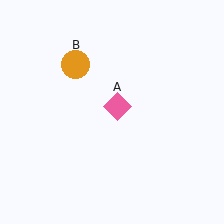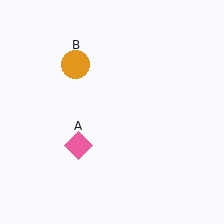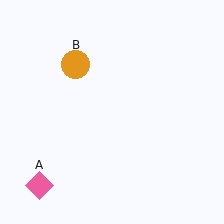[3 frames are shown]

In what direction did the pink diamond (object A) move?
The pink diamond (object A) moved down and to the left.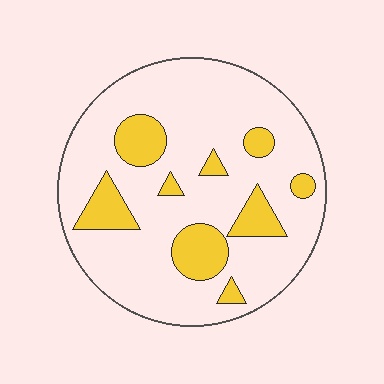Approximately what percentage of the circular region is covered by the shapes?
Approximately 20%.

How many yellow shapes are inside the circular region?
9.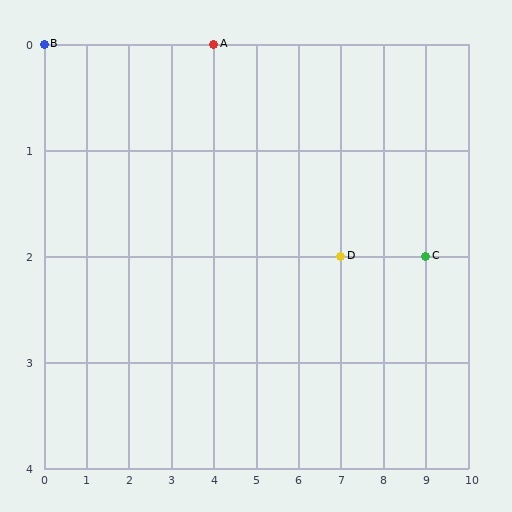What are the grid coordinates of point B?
Point B is at grid coordinates (0, 0).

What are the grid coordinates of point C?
Point C is at grid coordinates (9, 2).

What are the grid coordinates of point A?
Point A is at grid coordinates (4, 0).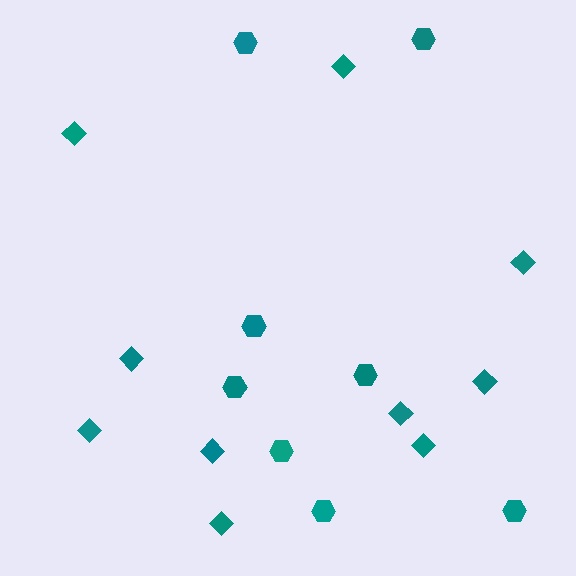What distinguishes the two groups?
There are 2 groups: one group of hexagons (8) and one group of diamonds (10).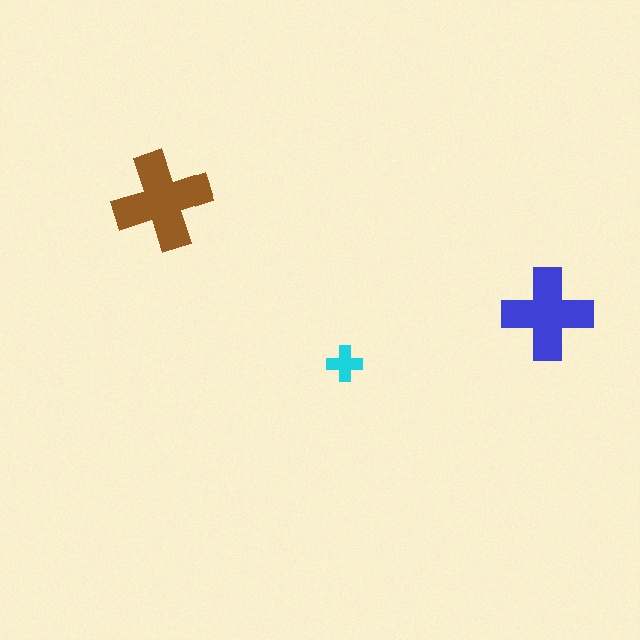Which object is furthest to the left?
The brown cross is leftmost.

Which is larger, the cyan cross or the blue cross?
The blue one.